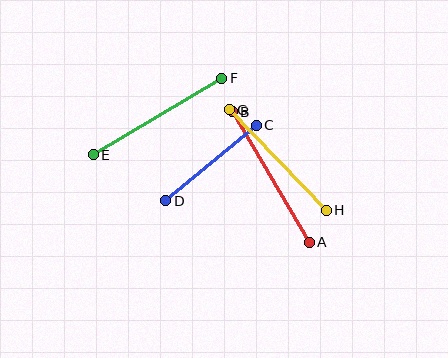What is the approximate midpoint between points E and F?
The midpoint is at approximately (157, 116) pixels.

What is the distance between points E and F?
The distance is approximately 149 pixels.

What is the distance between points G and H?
The distance is approximately 140 pixels.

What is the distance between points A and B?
The distance is approximately 151 pixels.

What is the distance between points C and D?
The distance is approximately 118 pixels.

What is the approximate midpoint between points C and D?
The midpoint is at approximately (211, 163) pixels.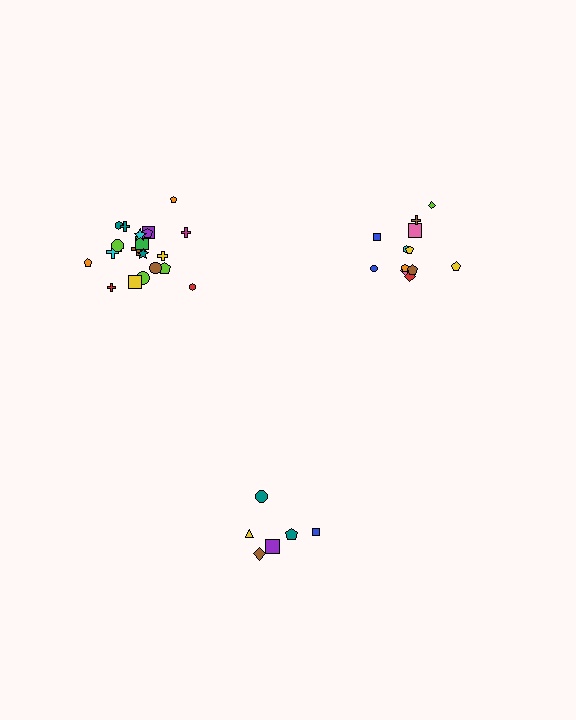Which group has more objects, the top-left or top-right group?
The top-left group.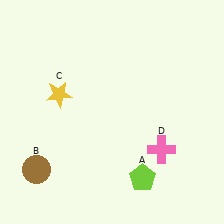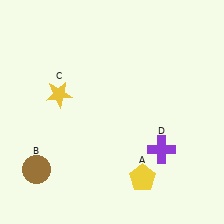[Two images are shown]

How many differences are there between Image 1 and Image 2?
There are 2 differences between the two images.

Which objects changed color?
A changed from lime to yellow. D changed from pink to purple.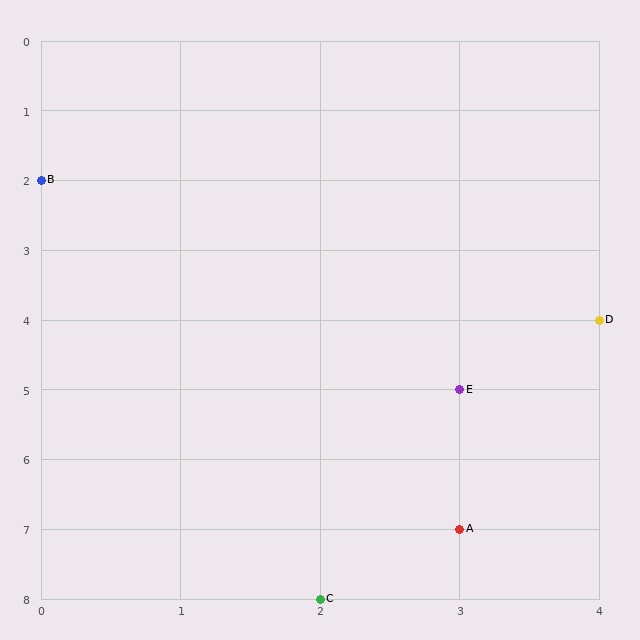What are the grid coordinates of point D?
Point D is at grid coordinates (4, 4).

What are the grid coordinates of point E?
Point E is at grid coordinates (3, 5).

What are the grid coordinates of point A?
Point A is at grid coordinates (3, 7).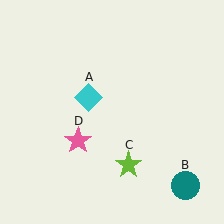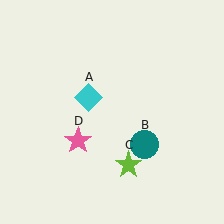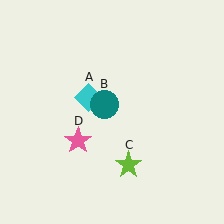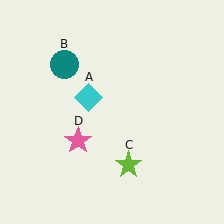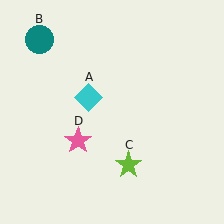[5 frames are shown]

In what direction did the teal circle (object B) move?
The teal circle (object B) moved up and to the left.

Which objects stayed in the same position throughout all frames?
Cyan diamond (object A) and lime star (object C) and pink star (object D) remained stationary.